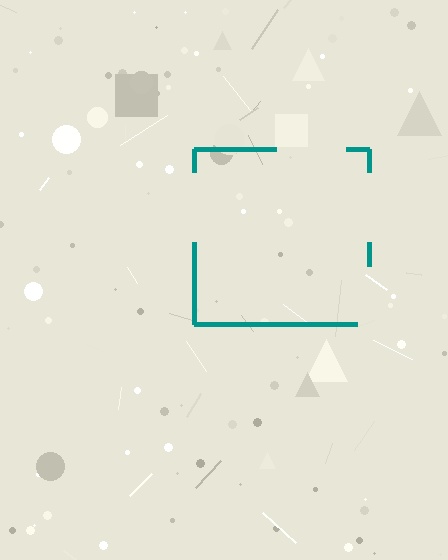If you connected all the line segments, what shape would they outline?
They would outline a square.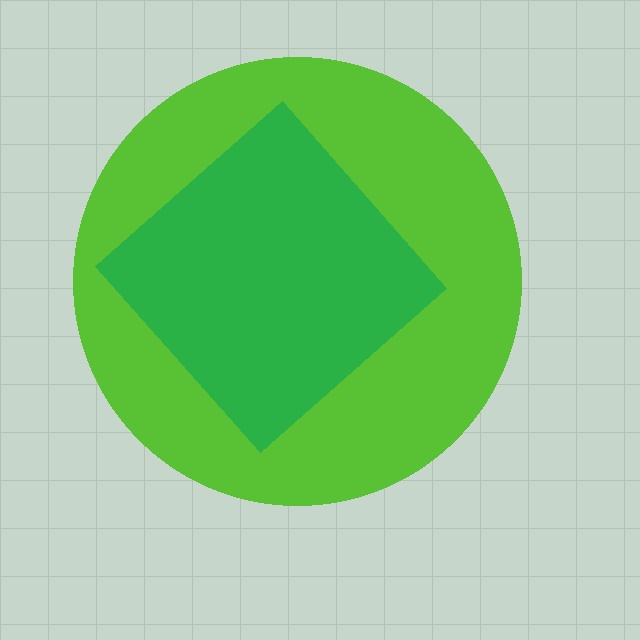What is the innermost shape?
The green diamond.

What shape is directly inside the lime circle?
The green diamond.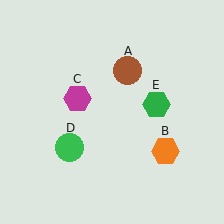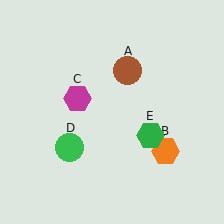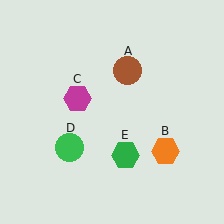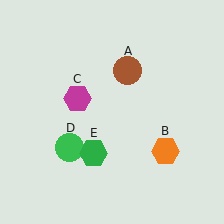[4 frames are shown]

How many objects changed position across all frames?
1 object changed position: green hexagon (object E).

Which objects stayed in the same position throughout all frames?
Brown circle (object A) and orange hexagon (object B) and magenta hexagon (object C) and green circle (object D) remained stationary.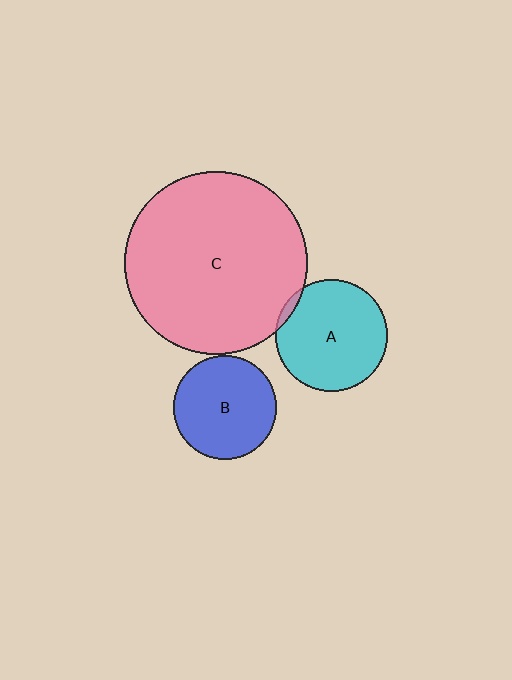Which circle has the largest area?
Circle C (pink).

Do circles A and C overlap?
Yes.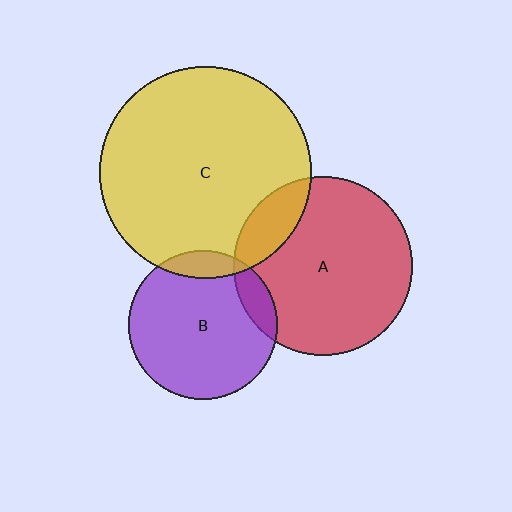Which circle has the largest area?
Circle C (yellow).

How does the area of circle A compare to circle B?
Approximately 1.4 times.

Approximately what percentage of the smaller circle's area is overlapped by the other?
Approximately 10%.